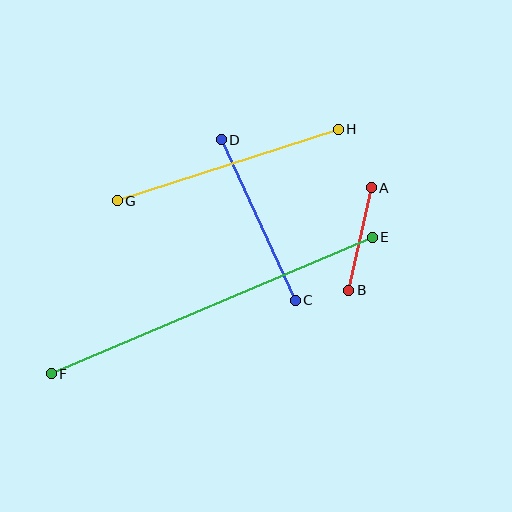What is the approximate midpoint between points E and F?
The midpoint is at approximately (212, 305) pixels.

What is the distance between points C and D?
The distance is approximately 177 pixels.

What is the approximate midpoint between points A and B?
The midpoint is at approximately (360, 239) pixels.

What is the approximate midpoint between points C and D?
The midpoint is at approximately (258, 220) pixels.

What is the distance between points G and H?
The distance is approximately 232 pixels.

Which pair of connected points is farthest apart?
Points E and F are farthest apart.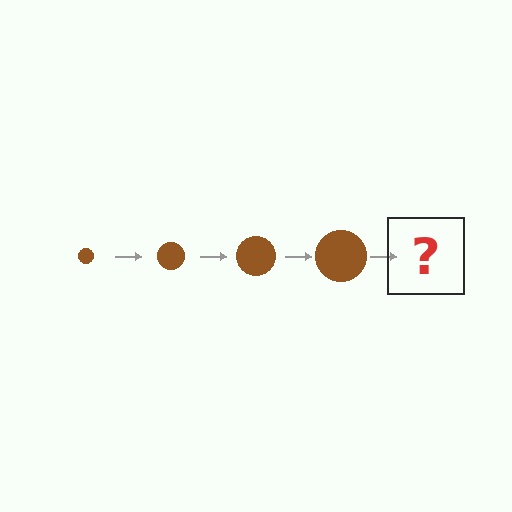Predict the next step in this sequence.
The next step is a brown circle, larger than the previous one.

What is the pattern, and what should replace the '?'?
The pattern is that the circle gets progressively larger each step. The '?' should be a brown circle, larger than the previous one.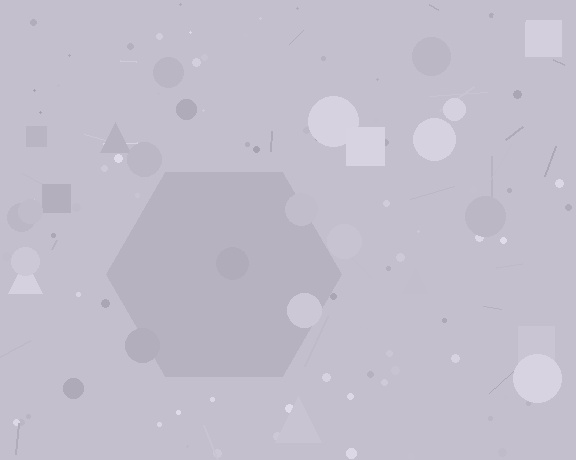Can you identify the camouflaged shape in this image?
The camouflaged shape is a hexagon.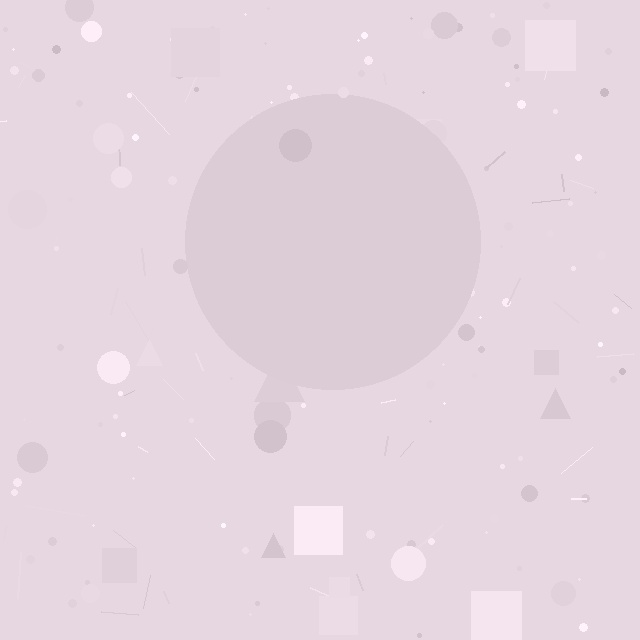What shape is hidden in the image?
A circle is hidden in the image.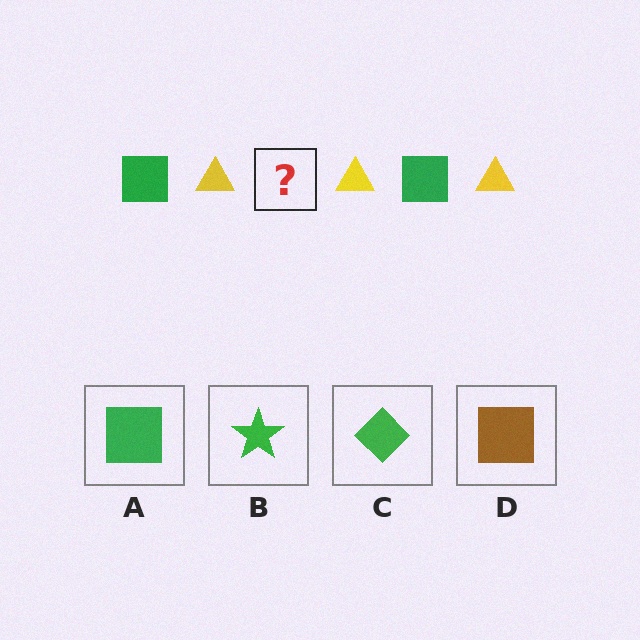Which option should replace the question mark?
Option A.